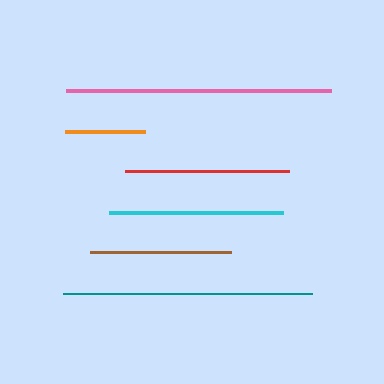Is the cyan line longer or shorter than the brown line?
The cyan line is longer than the brown line.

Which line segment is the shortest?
The orange line is the shortest at approximately 80 pixels.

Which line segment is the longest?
The pink line is the longest at approximately 265 pixels.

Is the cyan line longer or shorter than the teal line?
The teal line is longer than the cyan line.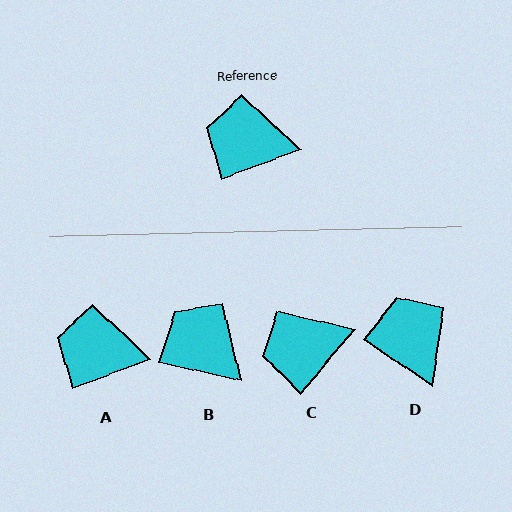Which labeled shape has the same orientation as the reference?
A.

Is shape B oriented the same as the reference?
No, it is off by about 33 degrees.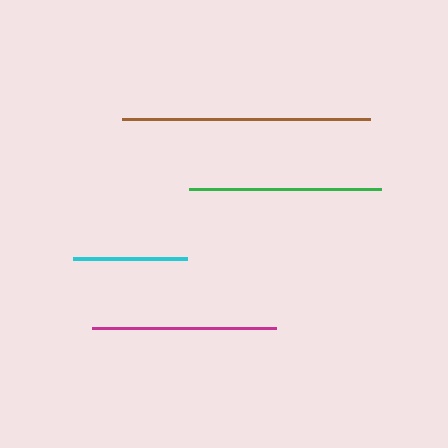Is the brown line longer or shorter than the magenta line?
The brown line is longer than the magenta line.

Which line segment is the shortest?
The cyan line is the shortest at approximately 114 pixels.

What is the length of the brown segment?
The brown segment is approximately 248 pixels long.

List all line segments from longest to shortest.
From longest to shortest: brown, green, magenta, cyan.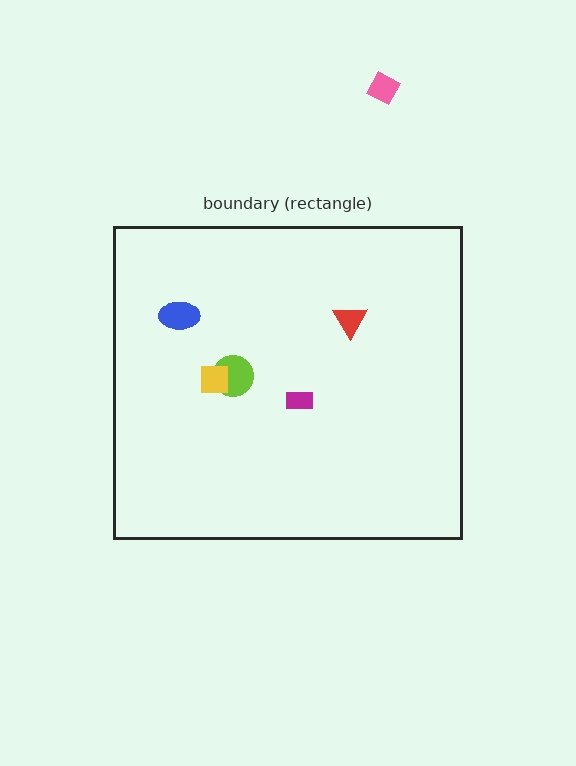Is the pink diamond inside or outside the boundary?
Outside.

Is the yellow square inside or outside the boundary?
Inside.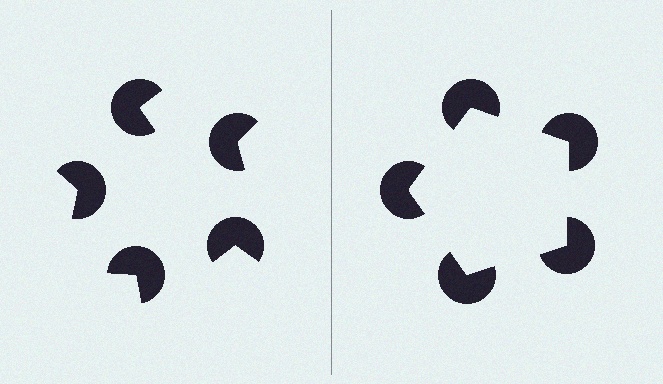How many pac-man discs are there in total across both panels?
10 — 5 on each side.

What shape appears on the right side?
An illusory pentagon.